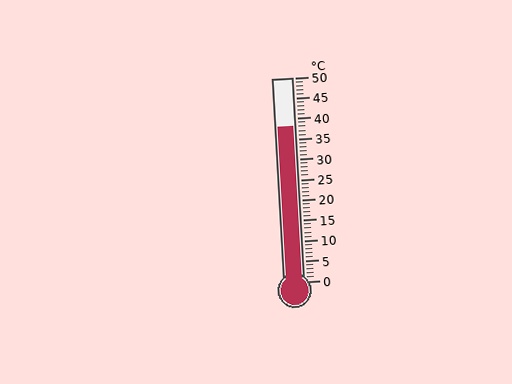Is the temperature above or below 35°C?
The temperature is above 35°C.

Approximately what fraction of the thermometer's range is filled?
The thermometer is filled to approximately 75% of its range.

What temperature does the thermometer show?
The thermometer shows approximately 38°C.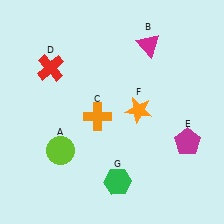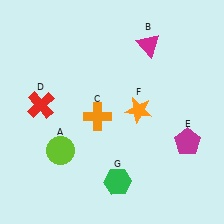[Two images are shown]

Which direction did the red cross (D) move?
The red cross (D) moved down.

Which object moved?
The red cross (D) moved down.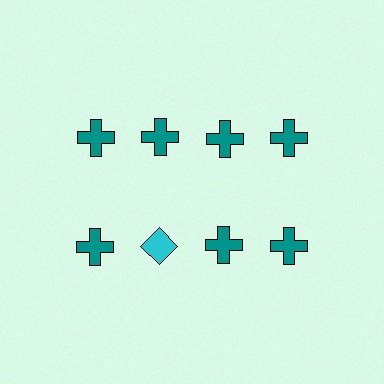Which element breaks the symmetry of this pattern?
The cyan diamond in the second row, second from left column breaks the symmetry. All other shapes are teal crosses.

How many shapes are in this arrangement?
There are 8 shapes arranged in a grid pattern.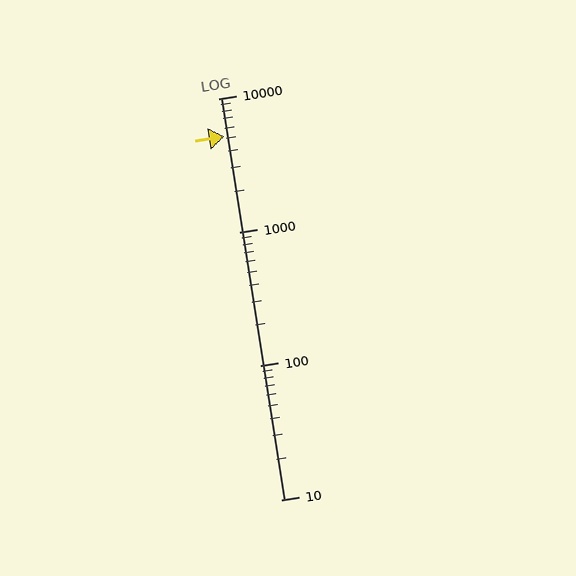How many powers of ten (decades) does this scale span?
The scale spans 3 decades, from 10 to 10000.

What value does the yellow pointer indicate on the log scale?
The pointer indicates approximately 5200.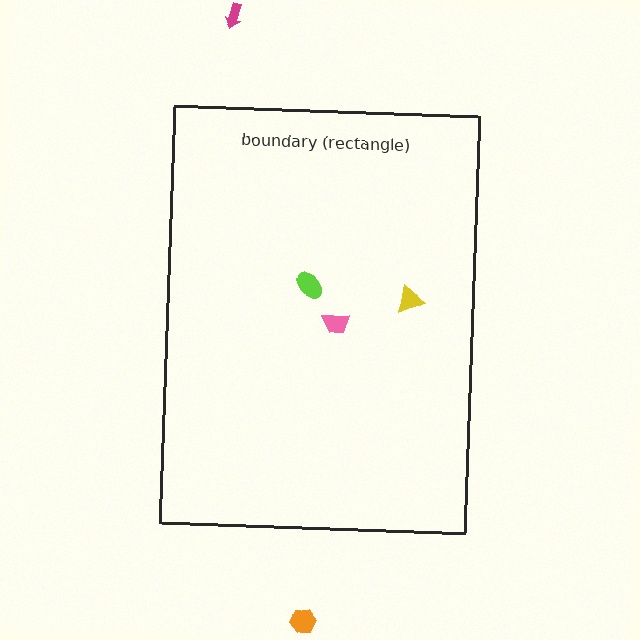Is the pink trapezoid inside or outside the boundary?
Inside.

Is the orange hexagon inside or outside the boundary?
Outside.